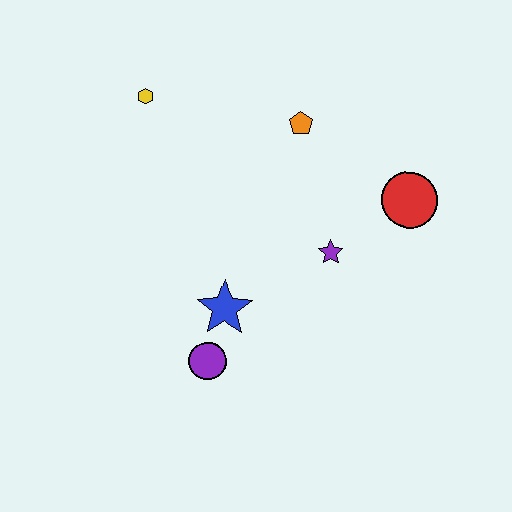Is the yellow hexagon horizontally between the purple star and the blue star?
No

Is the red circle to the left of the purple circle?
No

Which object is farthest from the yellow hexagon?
The red circle is farthest from the yellow hexagon.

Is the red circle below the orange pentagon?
Yes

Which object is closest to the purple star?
The red circle is closest to the purple star.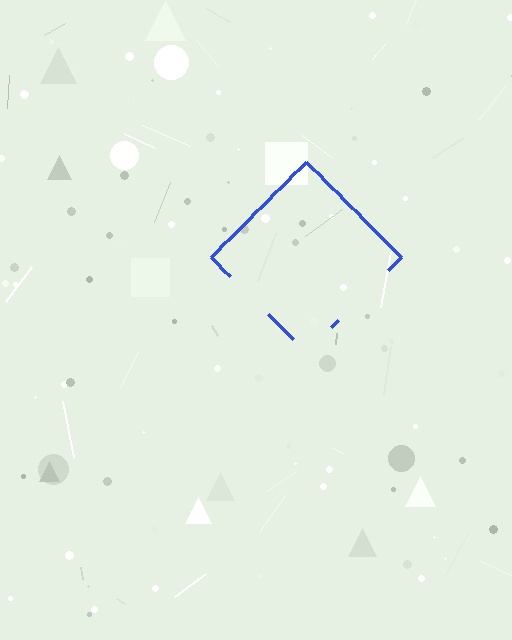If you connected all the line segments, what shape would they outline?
They would outline a diamond.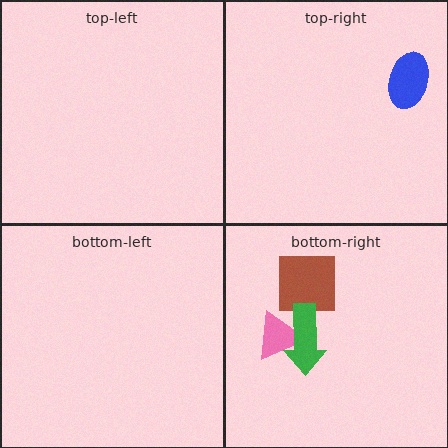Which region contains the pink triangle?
The bottom-right region.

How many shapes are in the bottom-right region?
3.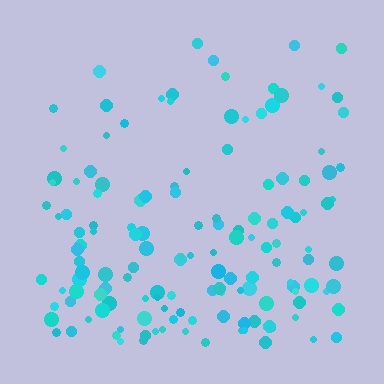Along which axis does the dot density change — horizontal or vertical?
Vertical.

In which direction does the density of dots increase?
From top to bottom, with the bottom side densest.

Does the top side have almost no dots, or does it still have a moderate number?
Still a moderate number, just noticeably fewer than the bottom.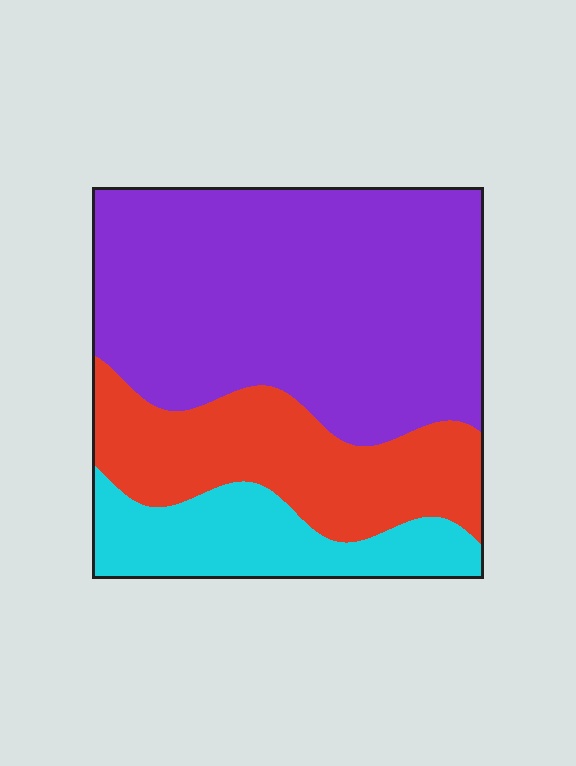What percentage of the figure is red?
Red covers about 25% of the figure.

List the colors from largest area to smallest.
From largest to smallest: purple, red, cyan.